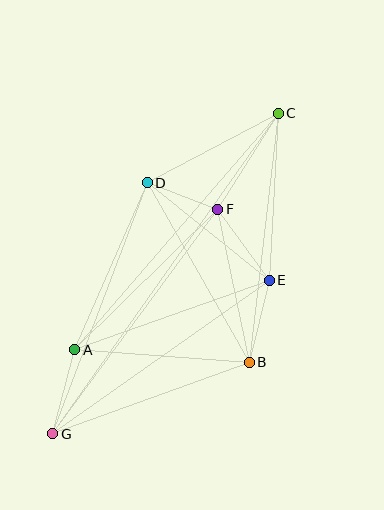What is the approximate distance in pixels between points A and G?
The distance between A and G is approximately 87 pixels.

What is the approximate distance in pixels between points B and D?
The distance between B and D is approximately 207 pixels.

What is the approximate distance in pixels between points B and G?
The distance between B and G is approximately 209 pixels.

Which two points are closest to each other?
Points D and F are closest to each other.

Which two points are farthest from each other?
Points C and G are farthest from each other.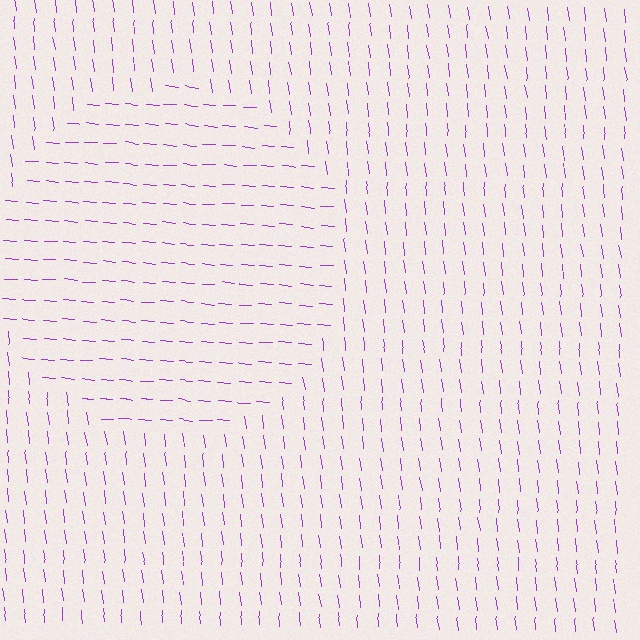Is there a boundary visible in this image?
Yes, there is a texture boundary formed by a change in line orientation.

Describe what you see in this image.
The image is filled with small purple line segments. A circle region in the image has lines oriented differently from the surrounding lines, creating a visible texture boundary.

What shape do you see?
I see a circle.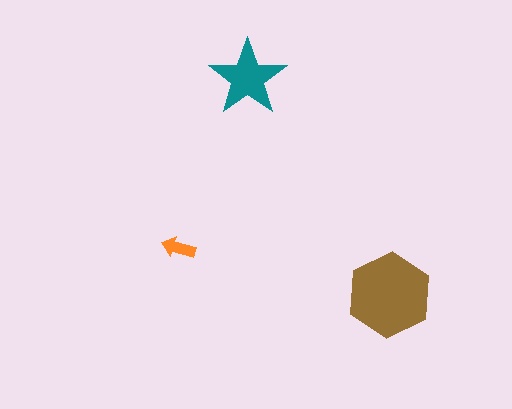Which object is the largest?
The brown hexagon.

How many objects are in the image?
There are 3 objects in the image.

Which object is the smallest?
The orange arrow.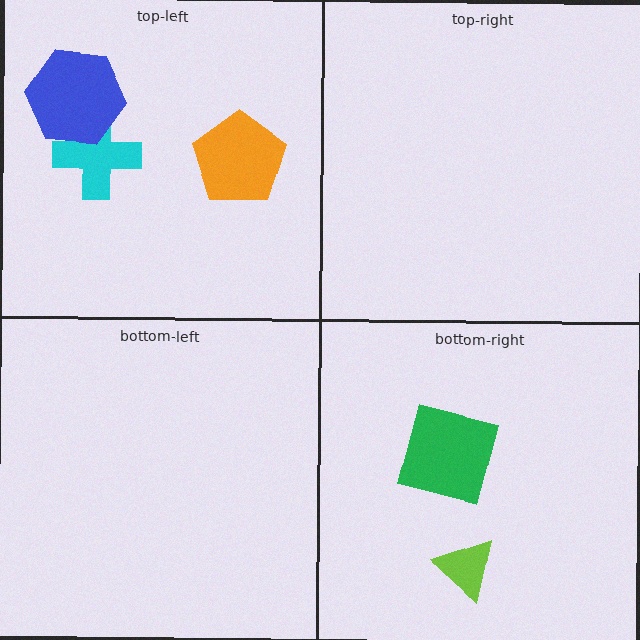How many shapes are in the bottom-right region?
2.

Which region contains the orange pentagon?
The top-left region.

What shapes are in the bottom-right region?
The green square, the lime triangle.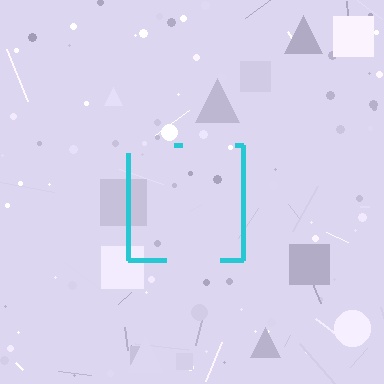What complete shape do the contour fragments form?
The contour fragments form a square.